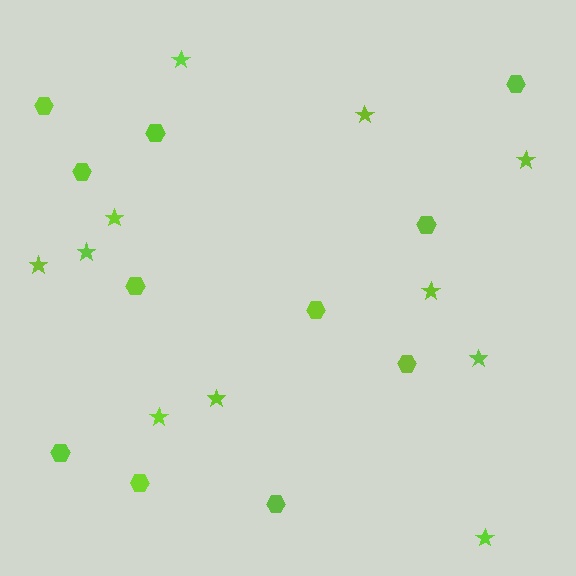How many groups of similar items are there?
There are 2 groups: one group of hexagons (11) and one group of stars (11).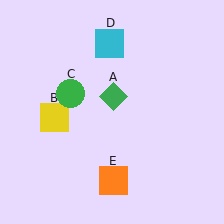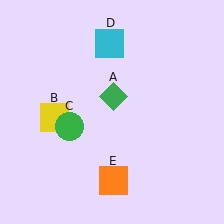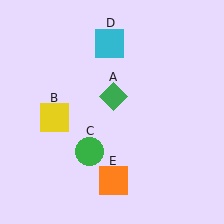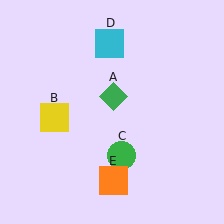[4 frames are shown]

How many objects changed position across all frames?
1 object changed position: green circle (object C).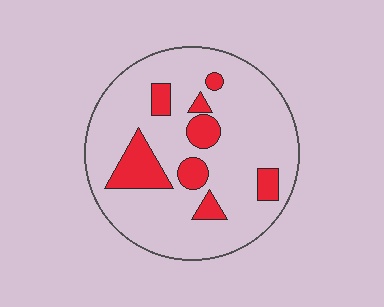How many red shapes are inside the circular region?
8.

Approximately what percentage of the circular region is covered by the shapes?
Approximately 20%.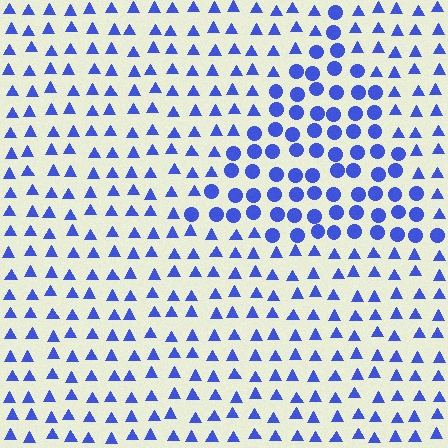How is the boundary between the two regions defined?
The boundary is defined by a change in element shape: circles inside vs. triangles outside. All elements share the same color and spacing.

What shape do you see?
I see a triangle.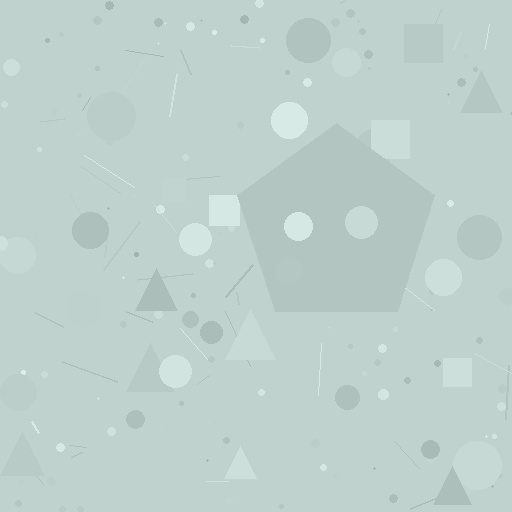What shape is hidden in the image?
A pentagon is hidden in the image.